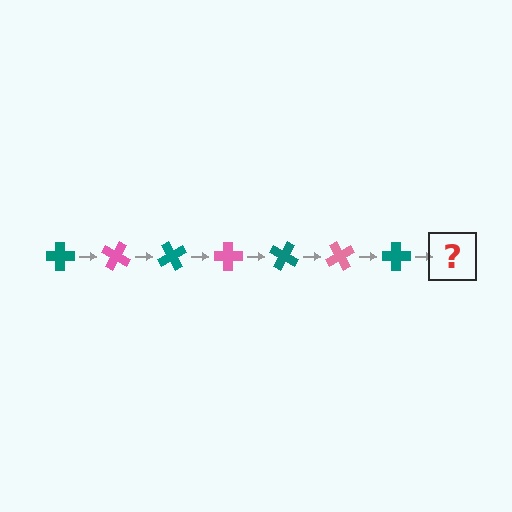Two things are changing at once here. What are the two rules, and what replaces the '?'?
The two rules are that it rotates 30 degrees each step and the color cycles through teal and pink. The '?' should be a pink cross, rotated 210 degrees from the start.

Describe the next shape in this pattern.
It should be a pink cross, rotated 210 degrees from the start.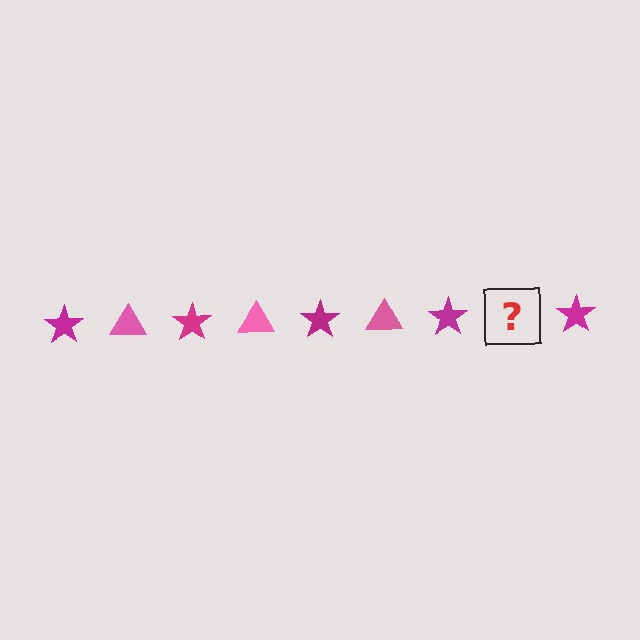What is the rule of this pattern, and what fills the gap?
The rule is that the pattern alternates between magenta star and pink triangle. The gap should be filled with a pink triangle.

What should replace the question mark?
The question mark should be replaced with a pink triangle.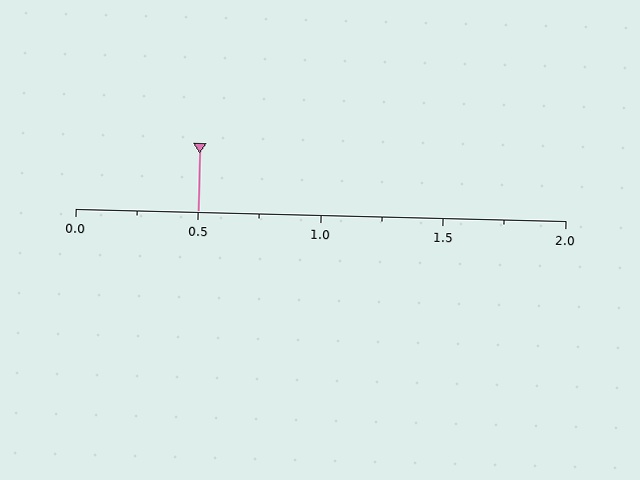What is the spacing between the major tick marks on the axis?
The major ticks are spaced 0.5 apart.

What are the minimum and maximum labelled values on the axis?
The axis runs from 0.0 to 2.0.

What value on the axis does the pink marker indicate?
The marker indicates approximately 0.5.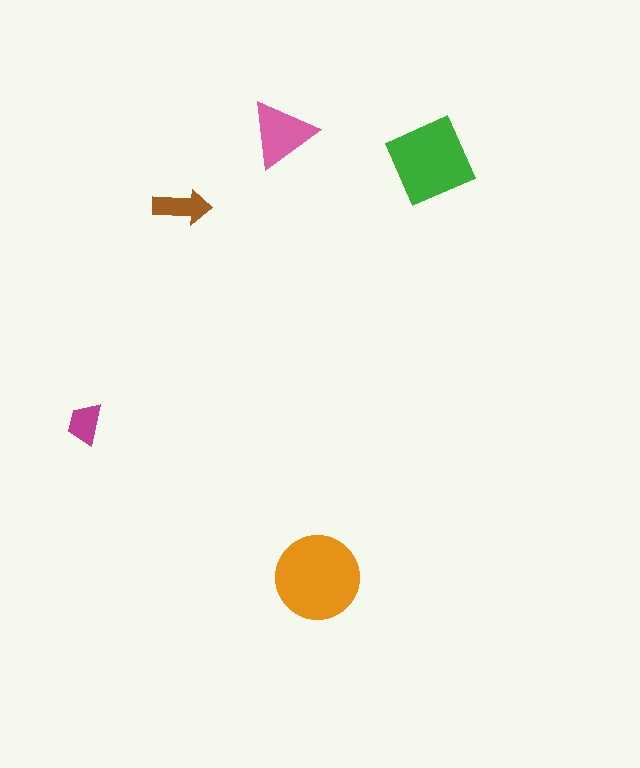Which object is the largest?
The orange circle.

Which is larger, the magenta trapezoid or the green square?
The green square.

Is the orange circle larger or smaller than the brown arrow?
Larger.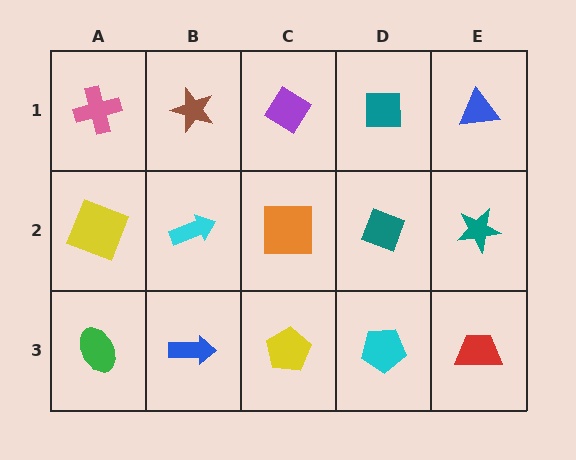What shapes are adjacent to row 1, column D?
A teal diamond (row 2, column D), a purple diamond (row 1, column C), a blue triangle (row 1, column E).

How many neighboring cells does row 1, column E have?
2.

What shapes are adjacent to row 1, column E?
A teal star (row 2, column E), a teal square (row 1, column D).